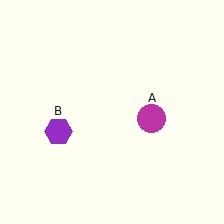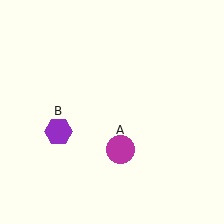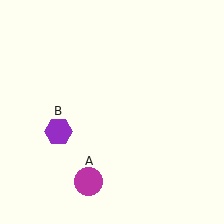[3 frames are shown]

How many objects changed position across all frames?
1 object changed position: magenta circle (object A).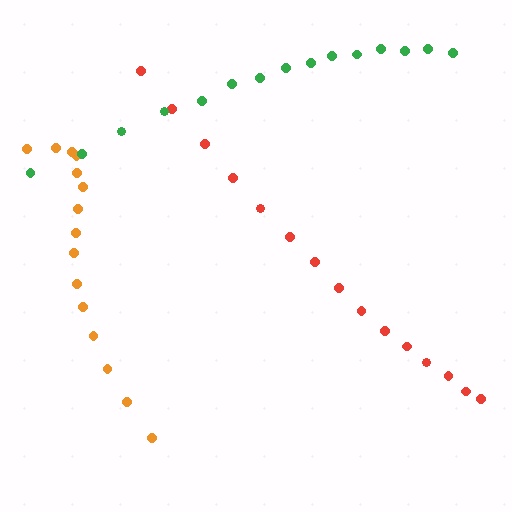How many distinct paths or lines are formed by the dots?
There are 3 distinct paths.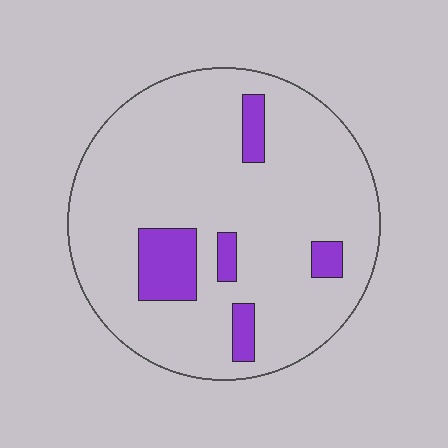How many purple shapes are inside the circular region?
5.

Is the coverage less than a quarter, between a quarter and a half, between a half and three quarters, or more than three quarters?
Less than a quarter.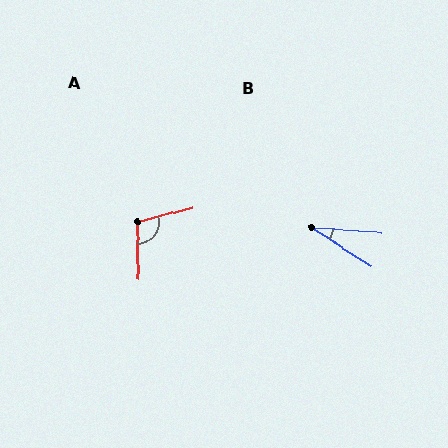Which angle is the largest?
A, at approximately 103 degrees.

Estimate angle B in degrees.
Approximately 29 degrees.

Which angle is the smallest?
B, at approximately 29 degrees.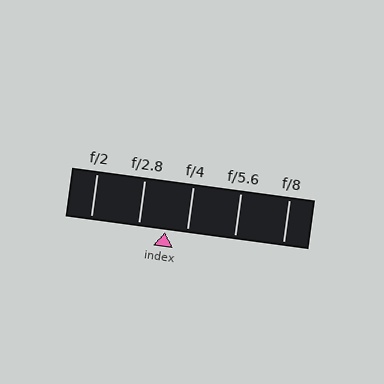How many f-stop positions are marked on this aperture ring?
There are 5 f-stop positions marked.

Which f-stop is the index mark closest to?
The index mark is closest to f/4.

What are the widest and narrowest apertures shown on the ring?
The widest aperture shown is f/2 and the narrowest is f/8.